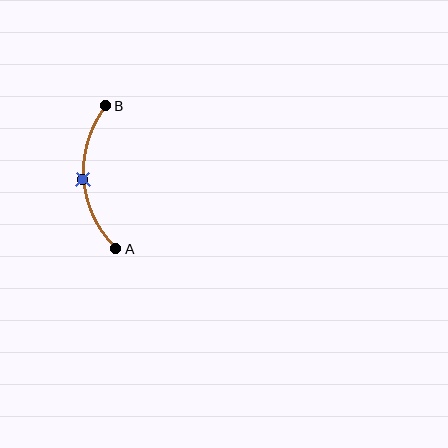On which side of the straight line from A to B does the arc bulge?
The arc bulges to the left of the straight line connecting A and B.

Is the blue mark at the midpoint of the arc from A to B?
Yes. The blue mark lies on the arc at equal arc-length from both A and B — it is the arc midpoint.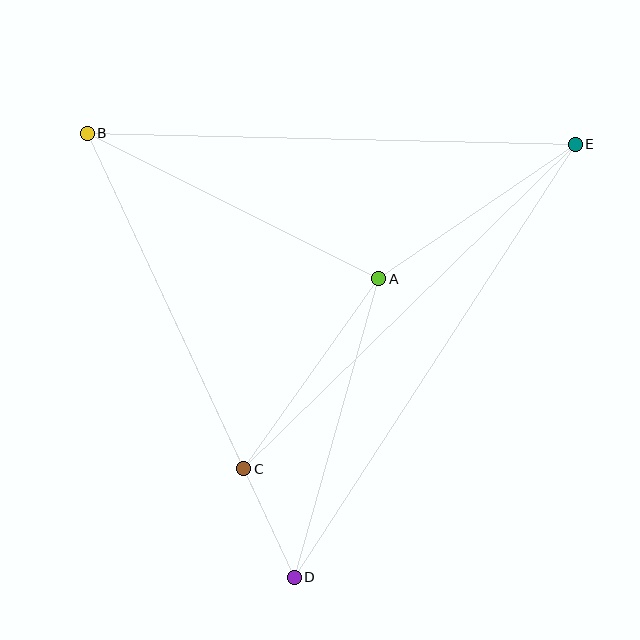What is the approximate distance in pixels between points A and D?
The distance between A and D is approximately 310 pixels.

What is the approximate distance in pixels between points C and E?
The distance between C and E is approximately 464 pixels.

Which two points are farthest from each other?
Points D and E are farthest from each other.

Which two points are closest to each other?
Points C and D are closest to each other.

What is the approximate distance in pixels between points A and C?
The distance between A and C is approximately 233 pixels.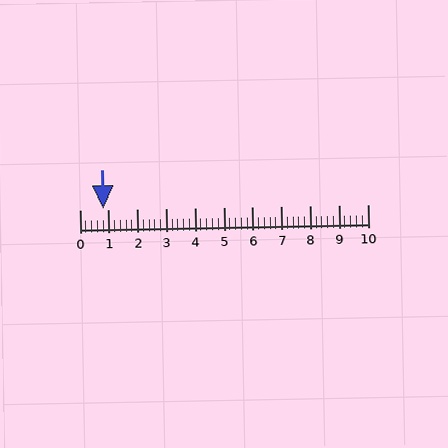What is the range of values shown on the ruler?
The ruler shows values from 0 to 10.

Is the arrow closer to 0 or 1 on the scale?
The arrow is closer to 1.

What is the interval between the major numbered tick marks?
The major tick marks are spaced 1 units apart.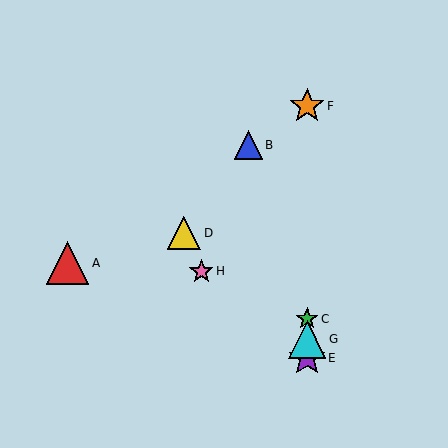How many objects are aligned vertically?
4 objects (C, E, F, G) are aligned vertically.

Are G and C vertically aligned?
Yes, both are at x≈307.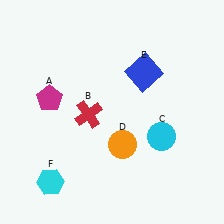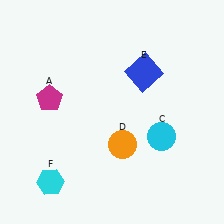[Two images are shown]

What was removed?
The red cross (B) was removed in Image 2.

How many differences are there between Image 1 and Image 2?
There is 1 difference between the two images.